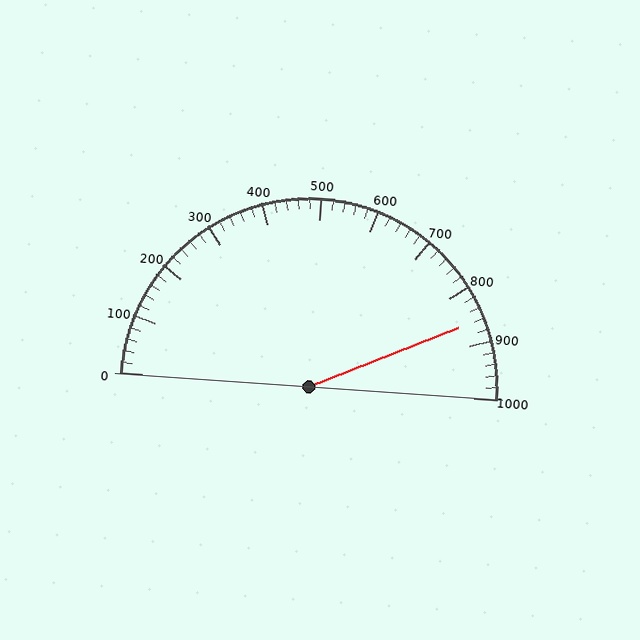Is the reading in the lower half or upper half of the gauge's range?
The reading is in the upper half of the range (0 to 1000).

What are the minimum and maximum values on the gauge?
The gauge ranges from 0 to 1000.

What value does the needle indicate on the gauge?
The needle indicates approximately 860.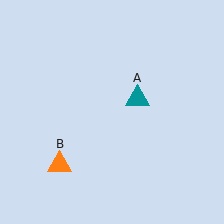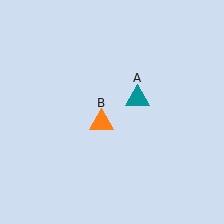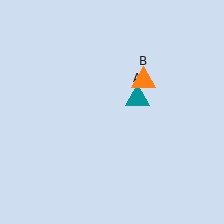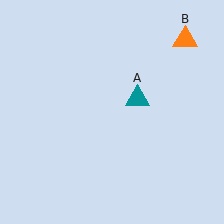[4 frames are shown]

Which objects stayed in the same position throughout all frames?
Teal triangle (object A) remained stationary.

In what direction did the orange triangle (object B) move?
The orange triangle (object B) moved up and to the right.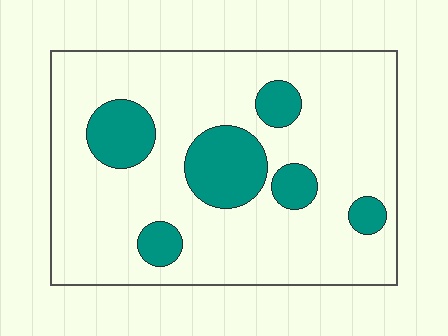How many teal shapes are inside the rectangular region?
6.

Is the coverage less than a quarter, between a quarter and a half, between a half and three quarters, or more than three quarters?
Less than a quarter.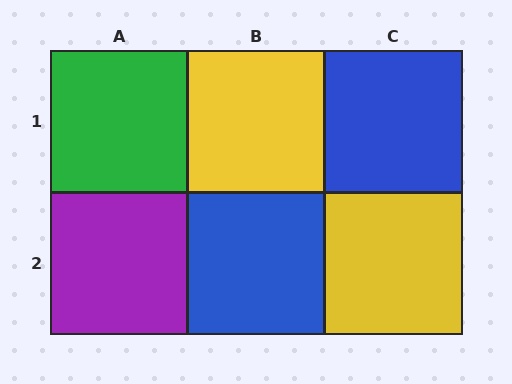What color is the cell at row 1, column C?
Blue.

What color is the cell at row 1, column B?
Yellow.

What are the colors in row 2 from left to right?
Purple, blue, yellow.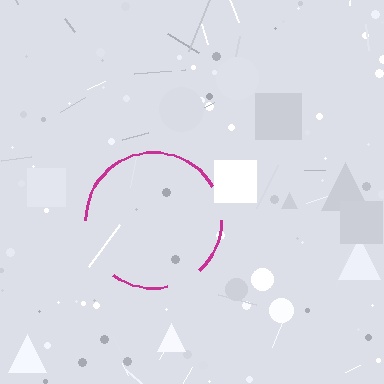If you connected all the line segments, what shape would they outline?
They would outline a circle.